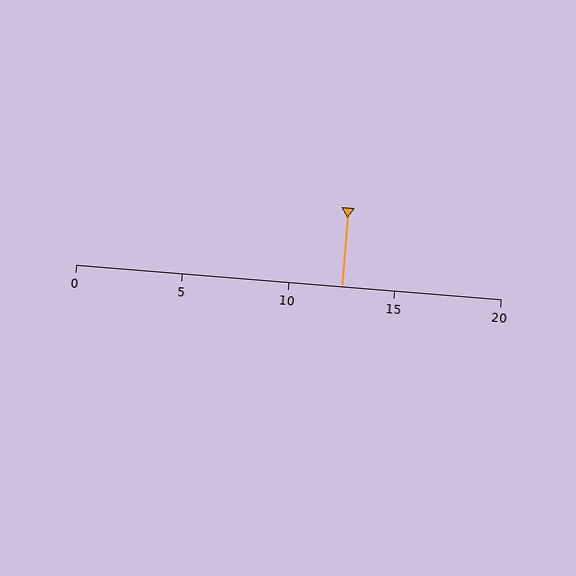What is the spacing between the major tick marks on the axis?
The major ticks are spaced 5 apart.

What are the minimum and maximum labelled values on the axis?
The axis runs from 0 to 20.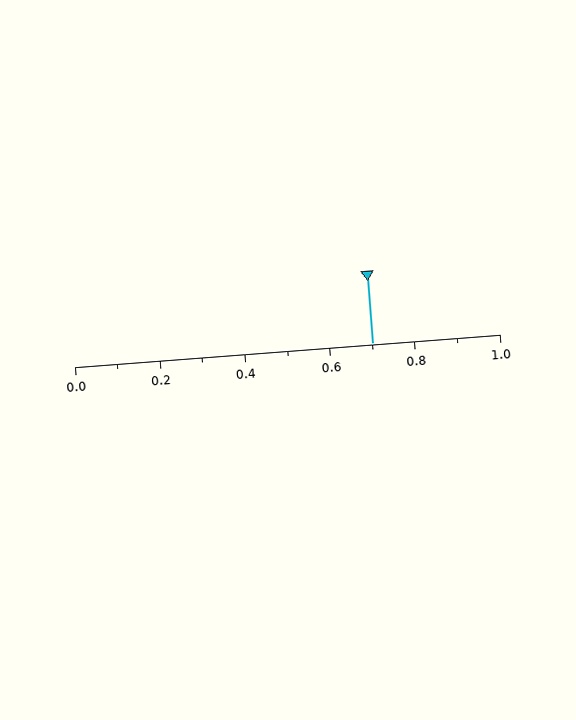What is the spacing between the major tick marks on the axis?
The major ticks are spaced 0.2 apart.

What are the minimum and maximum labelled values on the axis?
The axis runs from 0.0 to 1.0.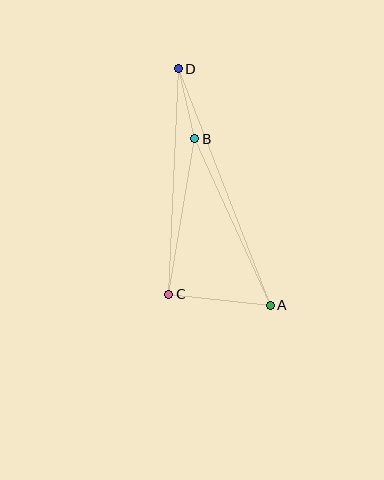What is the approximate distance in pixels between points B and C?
The distance between B and C is approximately 158 pixels.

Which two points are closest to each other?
Points B and D are closest to each other.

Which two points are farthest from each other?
Points A and D are farthest from each other.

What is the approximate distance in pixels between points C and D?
The distance between C and D is approximately 226 pixels.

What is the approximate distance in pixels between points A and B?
The distance between A and B is approximately 183 pixels.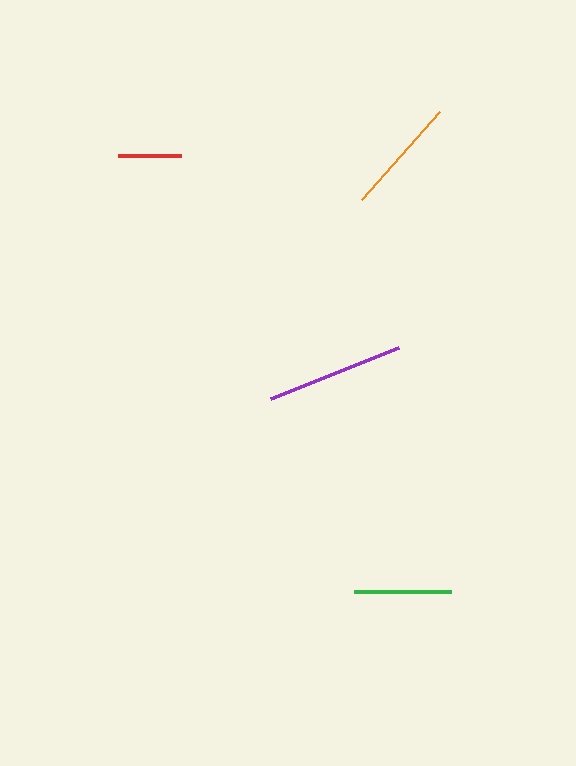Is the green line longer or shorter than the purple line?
The purple line is longer than the green line.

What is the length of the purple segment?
The purple segment is approximately 137 pixels long.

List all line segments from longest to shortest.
From longest to shortest: purple, orange, green, red.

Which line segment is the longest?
The purple line is the longest at approximately 137 pixels.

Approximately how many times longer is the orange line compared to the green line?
The orange line is approximately 1.2 times the length of the green line.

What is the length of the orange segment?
The orange segment is approximately 118 pixels long.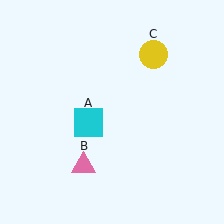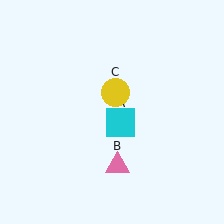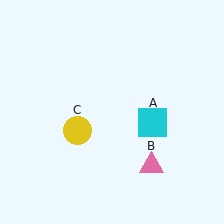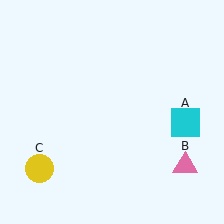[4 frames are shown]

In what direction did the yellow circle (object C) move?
The yellow circle (object C) moved down and to the left.